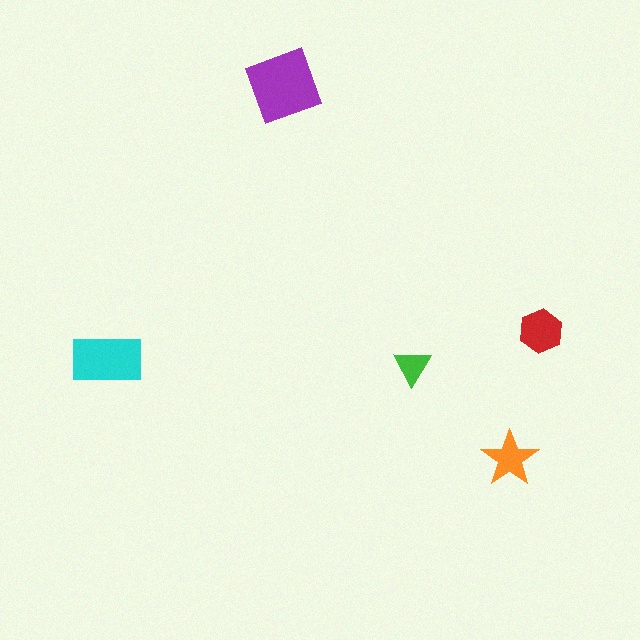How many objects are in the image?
There are 5 objects in the image.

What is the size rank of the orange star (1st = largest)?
4th.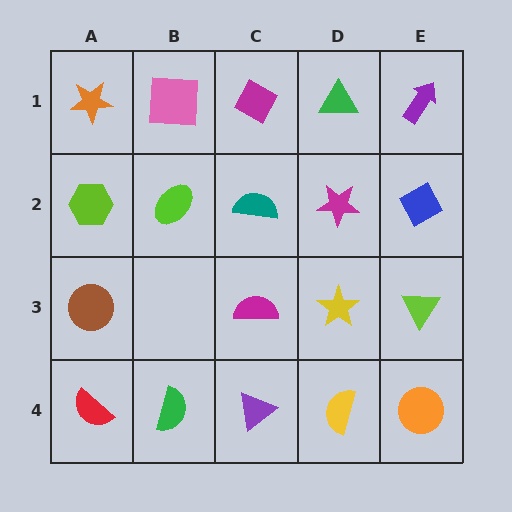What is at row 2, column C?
A teal semicircle.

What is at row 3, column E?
A lime triangle.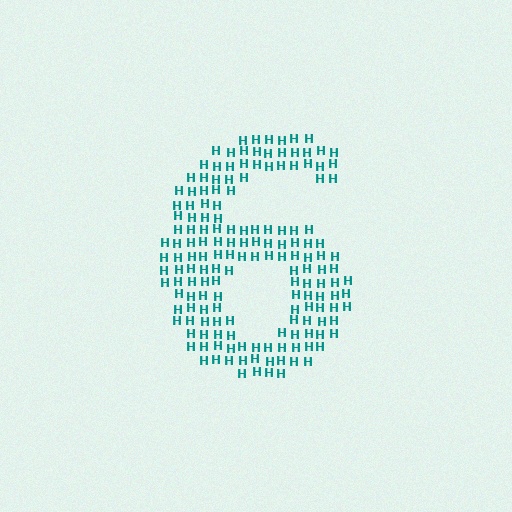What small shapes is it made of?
It is made of small letter H's.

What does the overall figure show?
The overall figure shows the digit 6.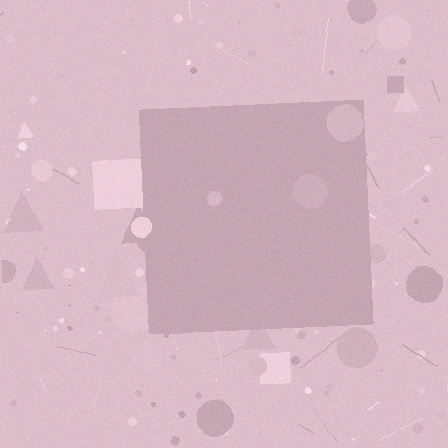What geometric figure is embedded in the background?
A square is embedded in the background.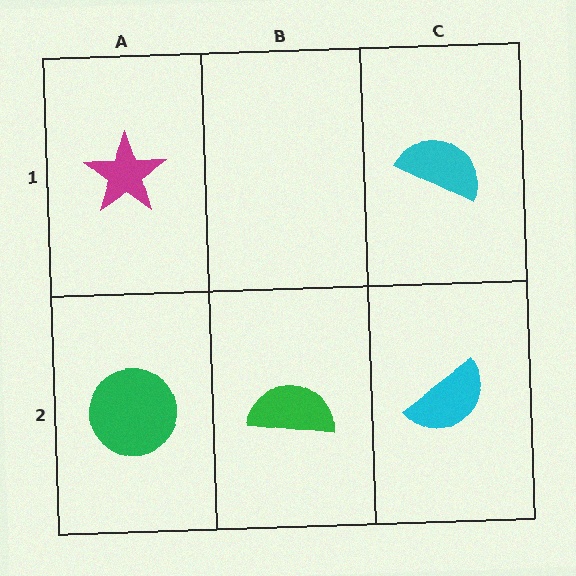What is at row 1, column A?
A magenta star.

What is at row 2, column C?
A cyan semicircle.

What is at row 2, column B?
A green semicircle.